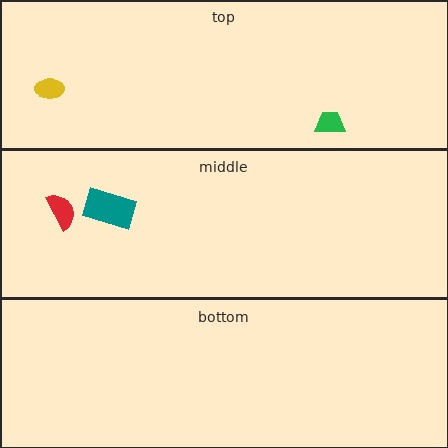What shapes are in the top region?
The green trapezoid, the yellow ellipse.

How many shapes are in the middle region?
2.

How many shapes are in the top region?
2.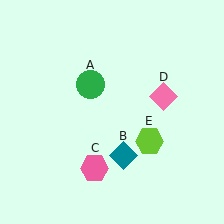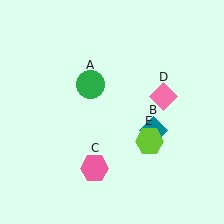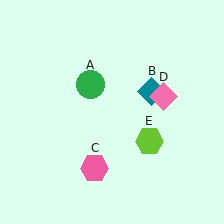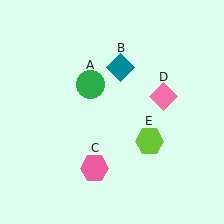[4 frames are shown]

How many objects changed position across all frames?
1 object changed position: teal diamond (object B).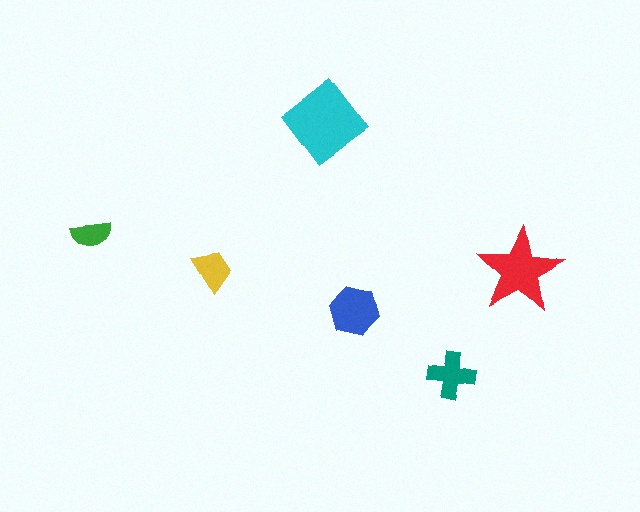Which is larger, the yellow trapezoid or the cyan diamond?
The cyan diamond.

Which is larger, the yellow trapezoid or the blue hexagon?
The blue hexagon.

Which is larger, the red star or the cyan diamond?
The cyan diamond.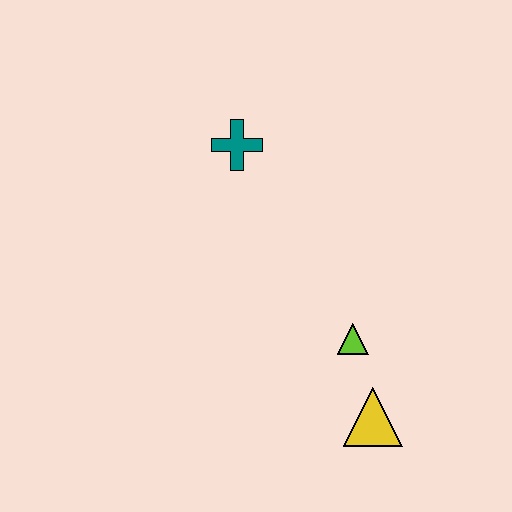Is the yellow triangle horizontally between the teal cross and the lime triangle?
No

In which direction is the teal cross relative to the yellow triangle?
The teal cross is above the yellow triangle.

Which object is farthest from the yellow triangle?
The teal cross is farthest from the yellow triangle.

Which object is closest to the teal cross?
The lime triangle is closest to the teal cross.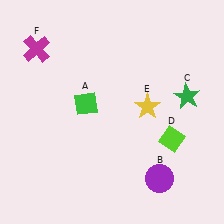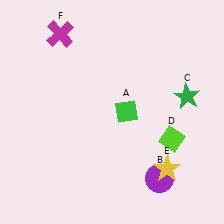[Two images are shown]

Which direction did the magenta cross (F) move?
The magenta cross (F) moved right.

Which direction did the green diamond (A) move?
The green diamond (A) moved right.